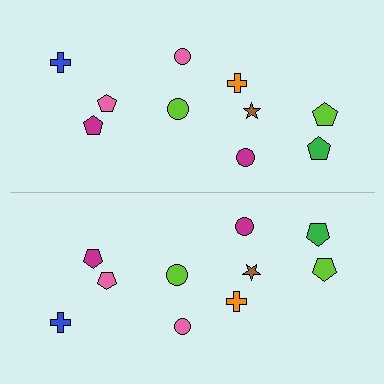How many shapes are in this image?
There are 20 shapes in this image.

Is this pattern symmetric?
Yes, this pattern has bilateral (reflection) symmetry.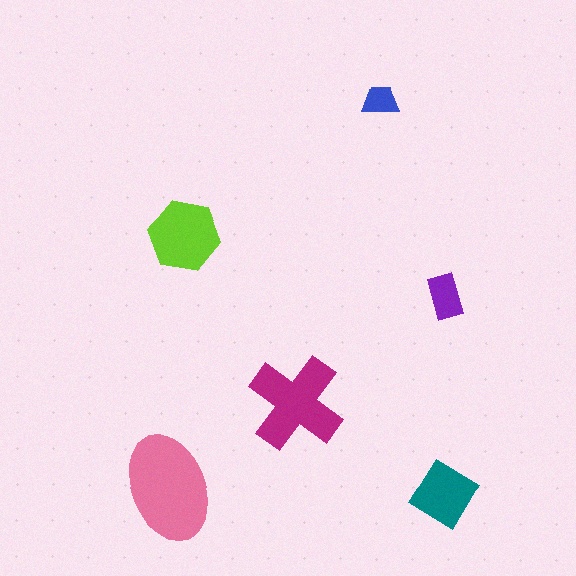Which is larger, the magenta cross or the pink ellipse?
The pink ellipse.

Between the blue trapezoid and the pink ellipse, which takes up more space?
The pink ellipse.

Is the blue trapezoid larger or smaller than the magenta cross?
Smaller.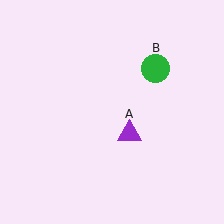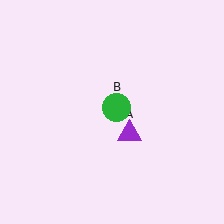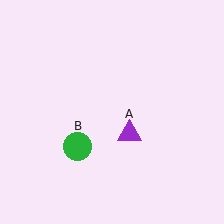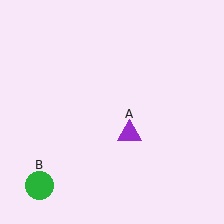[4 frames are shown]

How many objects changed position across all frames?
1 object changed position: green circle (object B).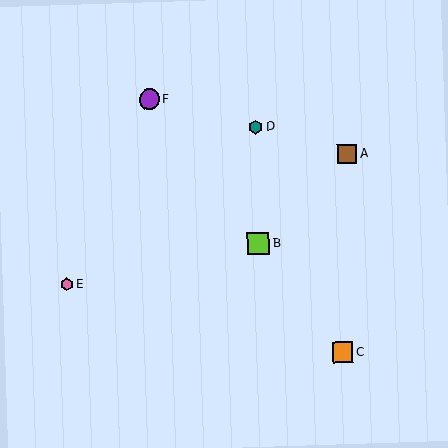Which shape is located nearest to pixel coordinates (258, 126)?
The teal hexagon (labeled D) at (255, 127) is nearest to that location.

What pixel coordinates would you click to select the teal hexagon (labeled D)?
Click at (255, 127) to select the teal hexagon D.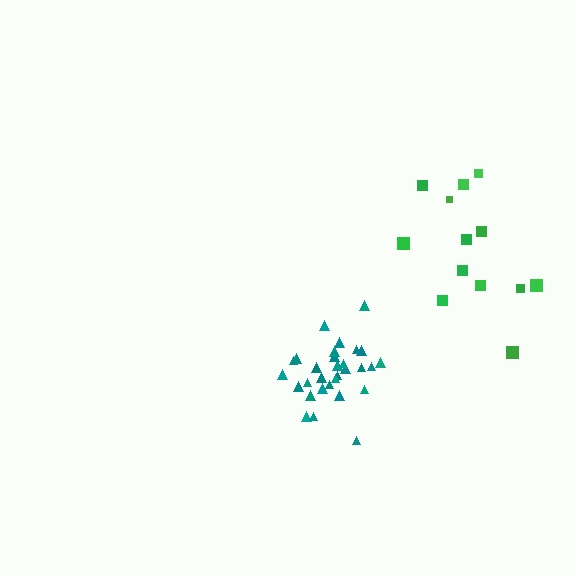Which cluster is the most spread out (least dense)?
Green.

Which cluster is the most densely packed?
Teal.